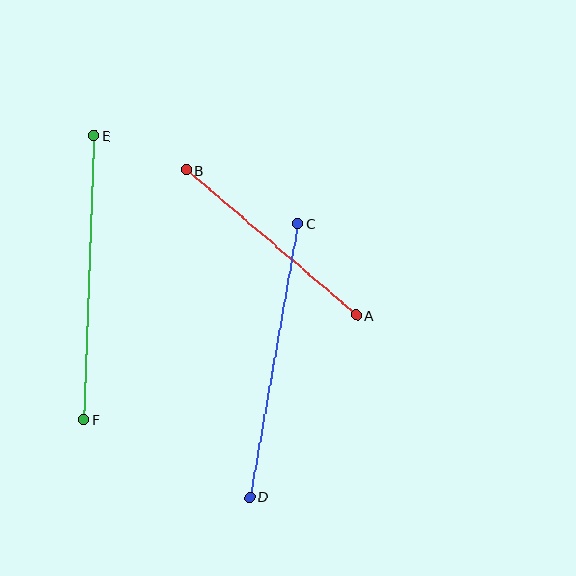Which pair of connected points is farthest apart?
Points E and F are farthest apart.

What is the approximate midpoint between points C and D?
The midpoint is at approximately (274, 360) pixels.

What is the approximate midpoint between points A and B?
The midpoint is at approximately (271, 242) pixels.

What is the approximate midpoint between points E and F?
The midpoint is at approximately (89, 278) pixels.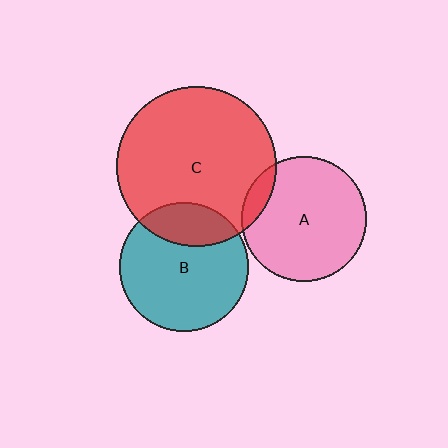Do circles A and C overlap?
Yes.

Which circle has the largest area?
Circle C (red).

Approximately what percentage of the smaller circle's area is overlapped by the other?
Approximately 10%.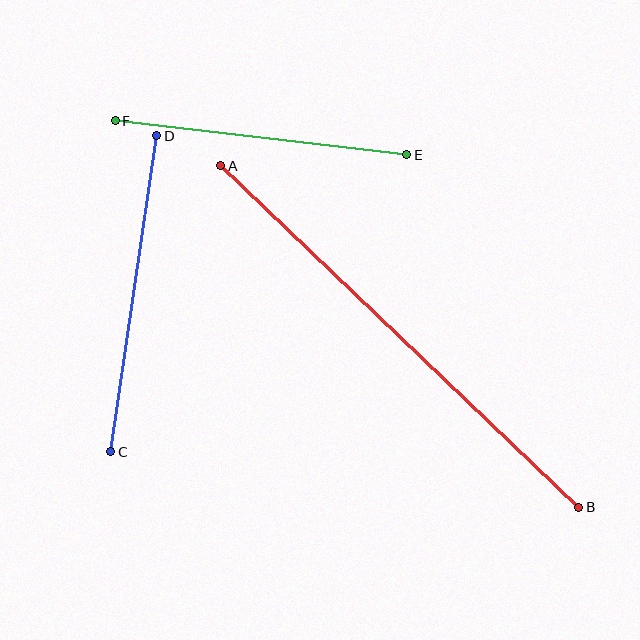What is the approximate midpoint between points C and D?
The midpoint is at approximately (134, 294) pixels.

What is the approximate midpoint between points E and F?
The midpoint is at approximately (261, 138) pixels.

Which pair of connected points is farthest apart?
Points A and B are farthest apart.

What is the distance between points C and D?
The distance is approximately 319 pixels.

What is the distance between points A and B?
The distance is approximately 495 pixels.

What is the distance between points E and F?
The distance is approximately 293 pixels.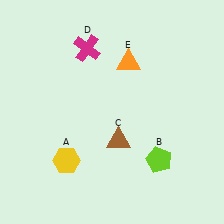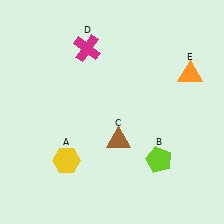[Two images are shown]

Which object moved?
The orange triangle (E) moved right.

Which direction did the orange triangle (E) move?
The orange triangle (E) moved right.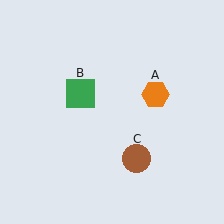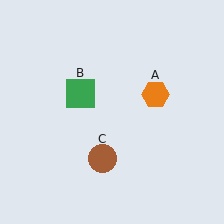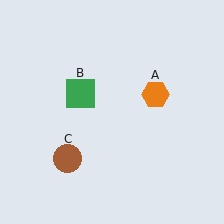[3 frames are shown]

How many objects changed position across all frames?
1 object changed position: brown circle (object C).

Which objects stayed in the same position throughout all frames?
Orange hexagon (object A) and green square (object B) remained stationary.